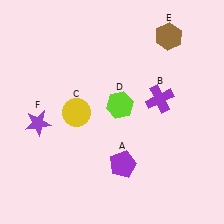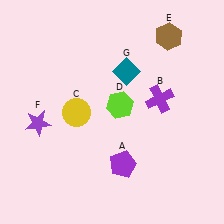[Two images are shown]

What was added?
A teal diamond (G) was added in Image 2.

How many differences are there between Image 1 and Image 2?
There is 1 difference between the two images.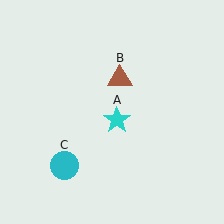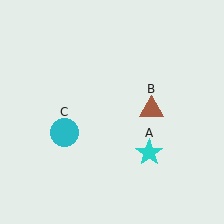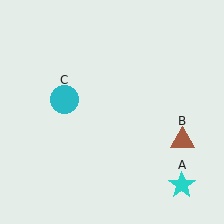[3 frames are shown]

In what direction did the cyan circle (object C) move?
The cyan circle (object C) moved up.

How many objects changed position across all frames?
3 objects changed position: cyan star (object A), brown triangle (object B), cyan circle (object C).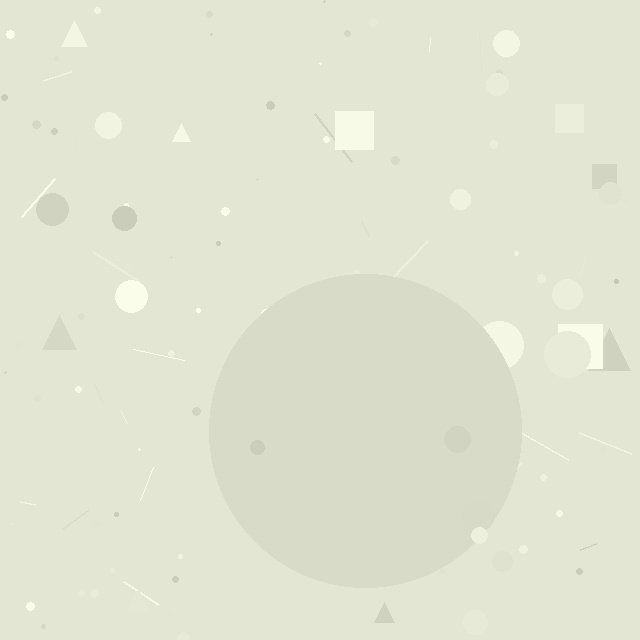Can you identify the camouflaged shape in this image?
The camouflaged shape is a circle.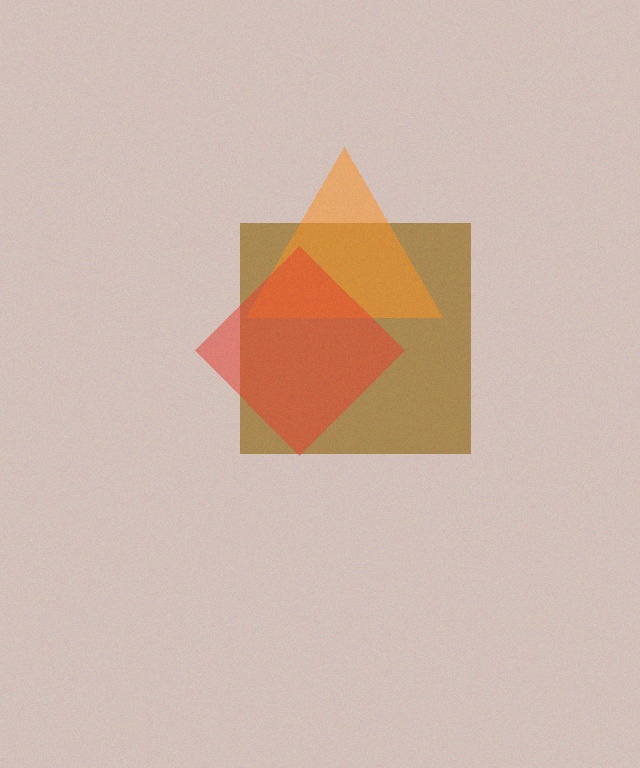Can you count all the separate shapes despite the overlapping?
Yes, there are 3 separate shapes.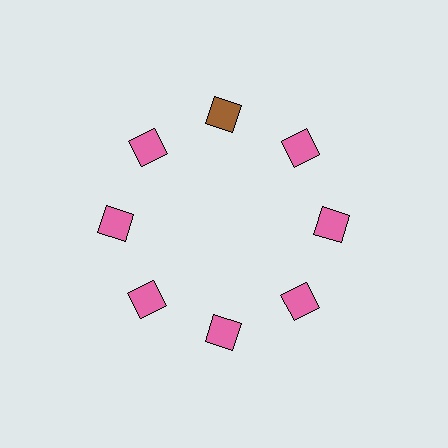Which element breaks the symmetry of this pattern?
The brown square at roughly the 12 o'clock position breaks the symmetry. All other shapes are pink squares.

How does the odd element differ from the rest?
It has a different color: brown instead of pink.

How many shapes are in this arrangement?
There are 8 shapes arranged in a ring pattern.